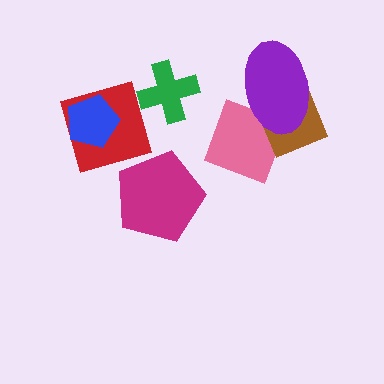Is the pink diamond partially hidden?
Yes, it is partially covered by another shape.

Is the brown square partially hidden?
Yes, it is partially covered by another shape.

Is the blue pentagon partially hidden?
No, no other shape covers it.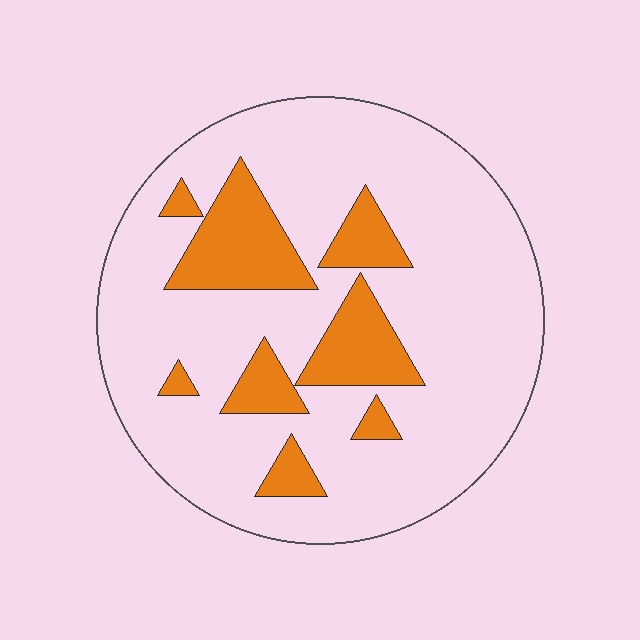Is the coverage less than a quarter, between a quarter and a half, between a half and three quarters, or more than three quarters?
Less than a quarter.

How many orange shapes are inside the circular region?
8.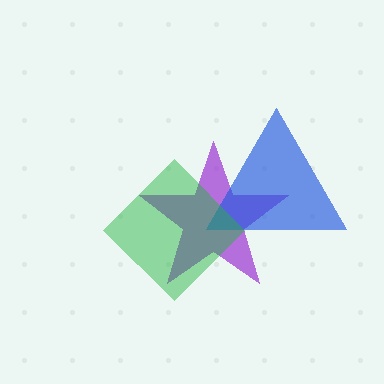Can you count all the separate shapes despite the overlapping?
Yes, there are 3 separate shapes.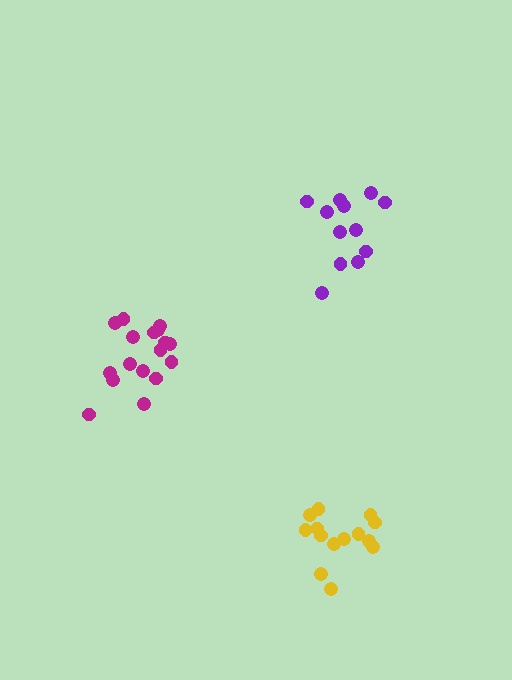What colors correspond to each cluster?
The clusters are colored: yellow, purple, magenta.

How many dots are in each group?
Group 1: 14 dots, Group 2: 12 dots, Group 3: 17 dots (43 total).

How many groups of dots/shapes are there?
There are 3 groups.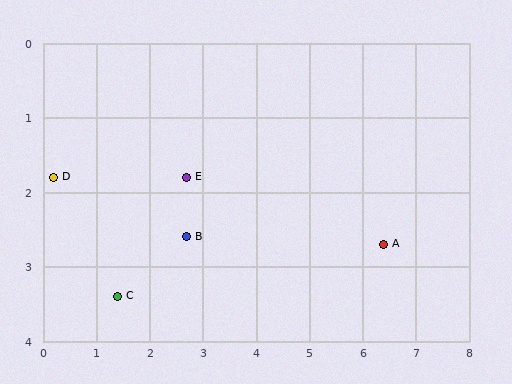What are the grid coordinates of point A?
Point A is at approximately (6.4, 2.7).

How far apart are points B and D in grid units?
Points B and D are about 2.6 grid units apart.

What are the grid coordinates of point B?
Point B is at approximately (2.7, 2.6).